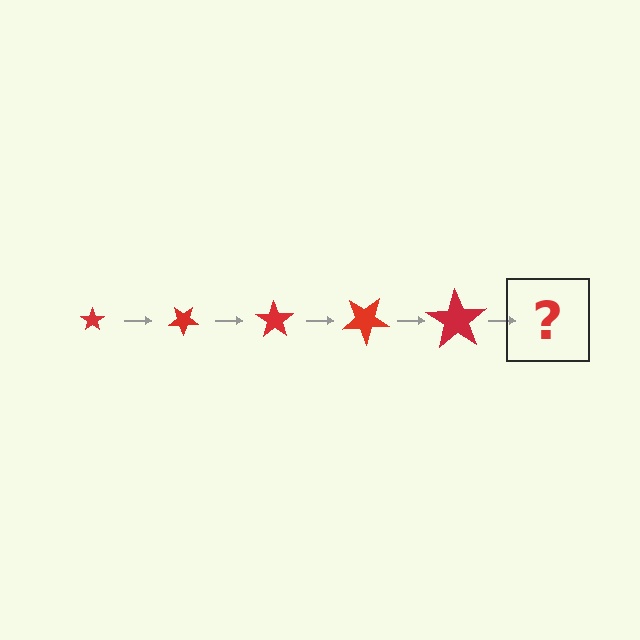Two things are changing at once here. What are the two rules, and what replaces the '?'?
The two rules are that the star grows larger each step and it rotates 35 degrees each step. The '?' should be a star, larger than the previous one and rotated 175 degrees from the start.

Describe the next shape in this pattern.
It should be a star, larger than the previous one and rotated 175 degrees from the start.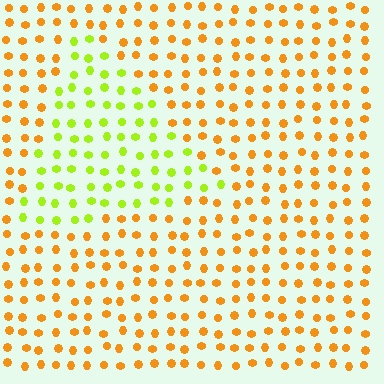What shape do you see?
I see a triangle.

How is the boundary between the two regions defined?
The boundary is defined purely by a slight shift in hue (about 49 degrees). Spacing, size, and orientation are identical on both sides.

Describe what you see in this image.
The image is filled with small orange elements in a uniform arrangement. A triangle-shaped region is visible where the elements are tinted to a slightly different hue, forming a subtle color boundary.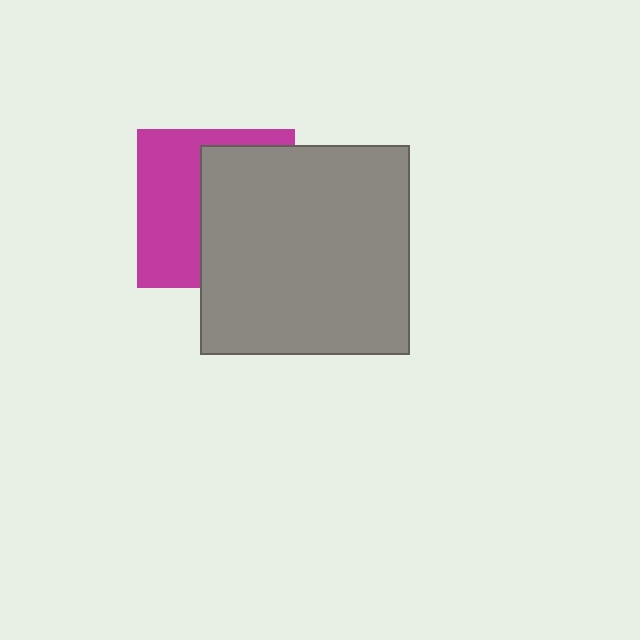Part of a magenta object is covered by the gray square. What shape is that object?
It is a square.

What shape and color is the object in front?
The object in front is a gray square.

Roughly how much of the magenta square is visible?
About half of it is visible (roughly 45%).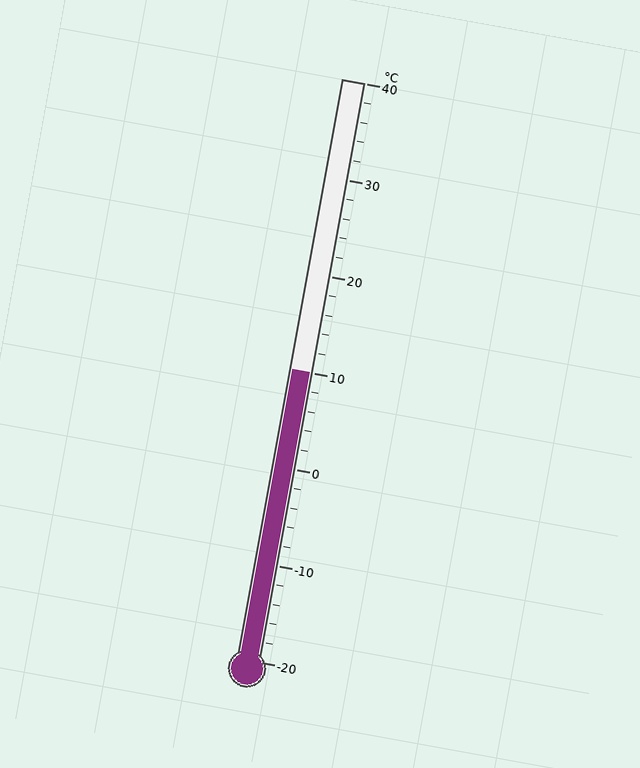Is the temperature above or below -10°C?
The temperature is above -10°C.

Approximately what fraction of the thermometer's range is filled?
The thermometer is filled to approximately 50% of its range.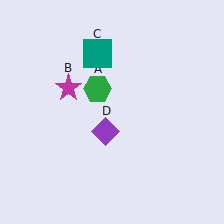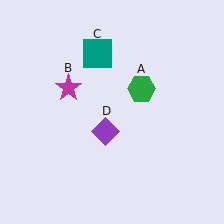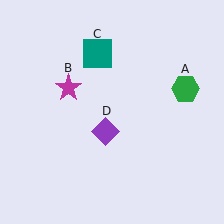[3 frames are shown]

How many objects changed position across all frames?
1 object changed position: green hexagon (object A).